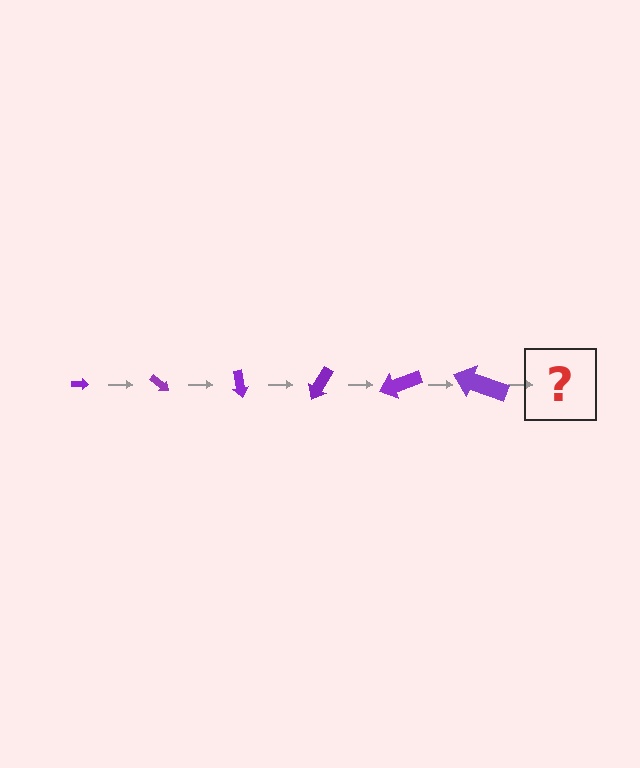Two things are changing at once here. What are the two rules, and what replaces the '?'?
The two rules are that the arrow grows larger each step and it rotates 40 degrees each step. The '?' should be an arrow, larger than the previous one and rotated 240 degrees from the start.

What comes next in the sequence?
The next element should be an arrow, larger than the previous one and rotated 240 degrees from the start.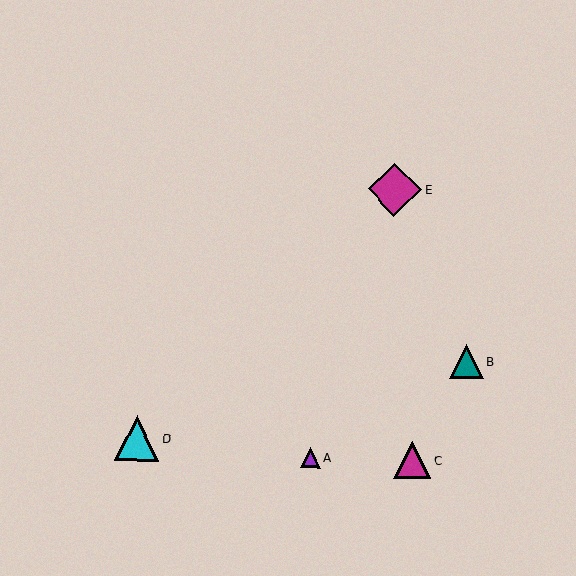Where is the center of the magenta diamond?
The center of the magenta diamond is at (394, 190).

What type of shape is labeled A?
Shape A is a purple triangle.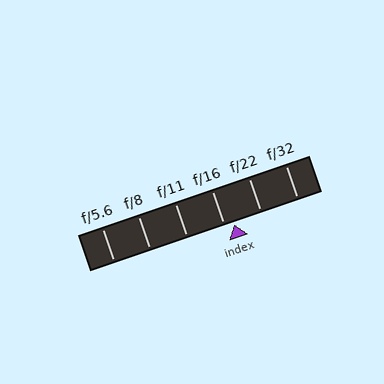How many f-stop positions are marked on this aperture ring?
There are 6 f-stop positions marked.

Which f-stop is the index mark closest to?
The index mark is closest to f/16.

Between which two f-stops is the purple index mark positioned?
The index mark is between f/16 and f/22.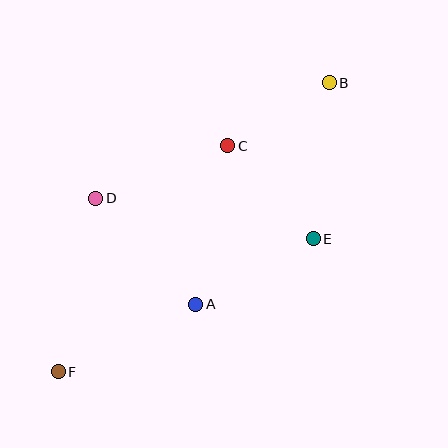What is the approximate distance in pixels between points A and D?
The distance between A and D is approximately 146 pixels.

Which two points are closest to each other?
Points B and C are closest to each other.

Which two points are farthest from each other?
Points B and F are farthest from each other.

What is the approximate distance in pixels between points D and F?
The distance between D and F is approximately 177 pixels.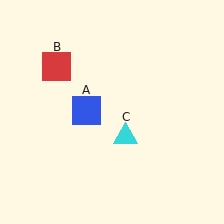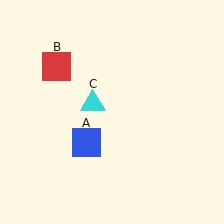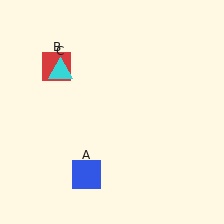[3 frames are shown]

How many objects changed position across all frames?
2 objects changed position: blue square (object A), cyan triangle (object C).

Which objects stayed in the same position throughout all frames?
Red square (object B) remained stationary.